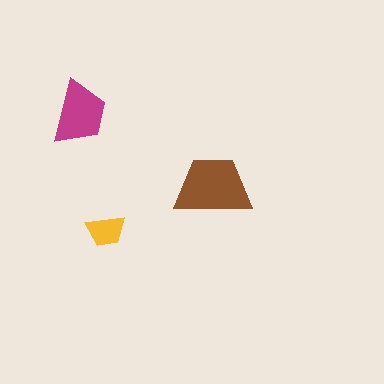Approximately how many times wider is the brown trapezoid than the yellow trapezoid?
About 2 times wider.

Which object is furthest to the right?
The brown trapezoid is rightmost.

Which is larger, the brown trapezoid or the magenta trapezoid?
The brown one.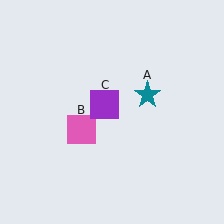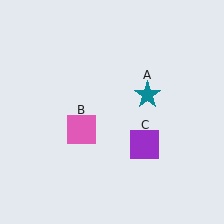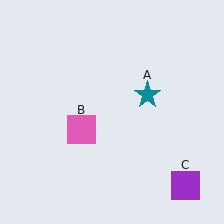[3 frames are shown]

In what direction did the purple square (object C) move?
The purple square (object C) moved down and to the right.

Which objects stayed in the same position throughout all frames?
Teal star (object A) and pink square (object B) remained stationary.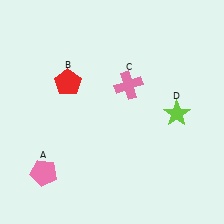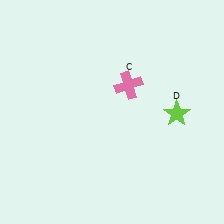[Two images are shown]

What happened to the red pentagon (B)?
The red pentagon (B) was removed in Image 2. It was in the top-left area of Image 1.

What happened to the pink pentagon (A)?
The pink pentagon (A) was removed in Image 2. It was in the bottom-left area of Image 1.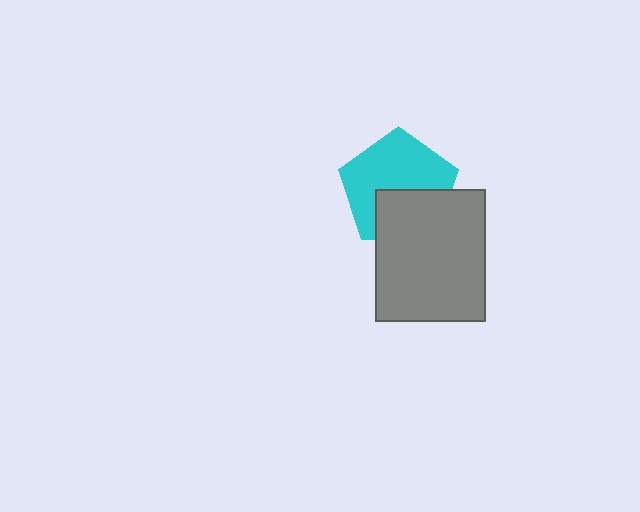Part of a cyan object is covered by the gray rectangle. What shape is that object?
It is a pentagon.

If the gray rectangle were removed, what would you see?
You would see the complete cyan pentagon.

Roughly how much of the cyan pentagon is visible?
About half of it is visible (roughly 64%).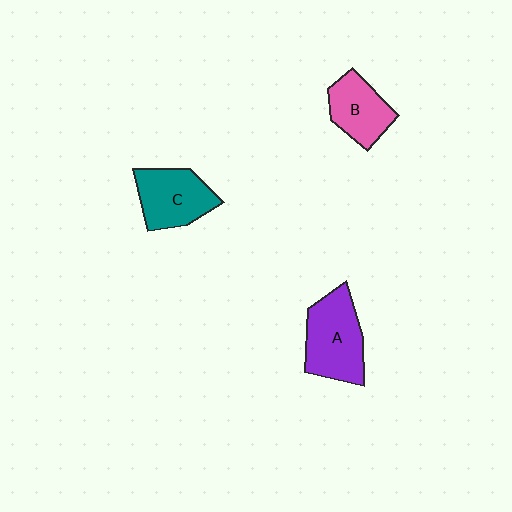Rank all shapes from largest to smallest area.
From largest to smallest: A (purple), C (teal), B (pink).